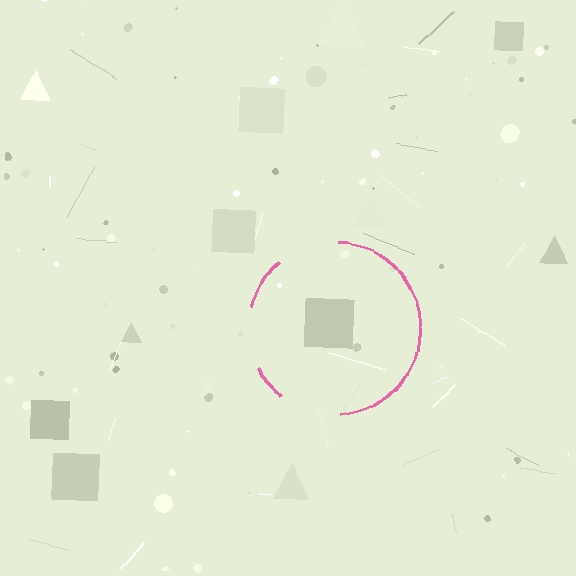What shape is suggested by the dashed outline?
The dashed outline suggests a circle.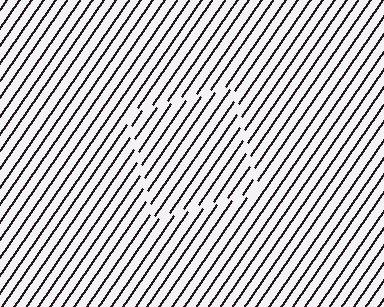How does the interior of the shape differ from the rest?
The interior of the shape contains the same grating, shifted by half a period — the contour is defined by the phase discontinuity where line-ends from the inner and outer gratings abut.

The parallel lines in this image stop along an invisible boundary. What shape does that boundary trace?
An illusory square. The interior of the shape contains the same grating, shifted by half a period — the contour is defined by the phase discontinuity where line-ends from the inner and outer gratings abut.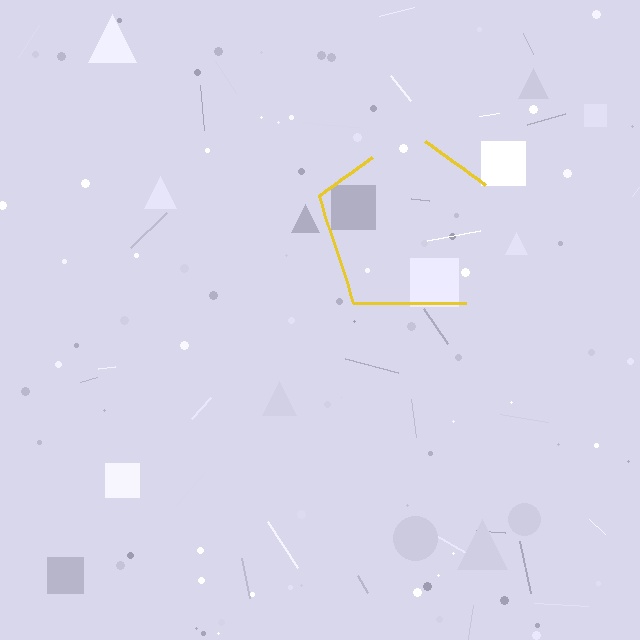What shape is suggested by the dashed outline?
The dashed outline suggests a pentagon.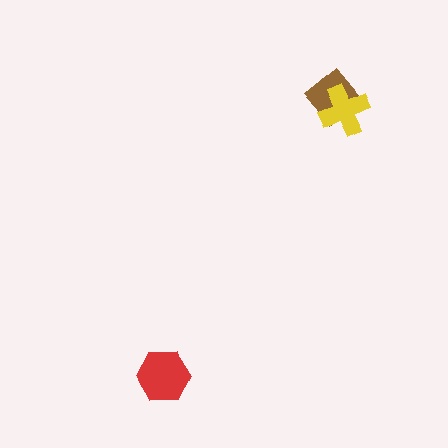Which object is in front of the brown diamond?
The yellow cross is in front of the brown diamond.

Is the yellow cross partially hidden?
No, no other shape covers it.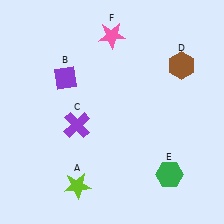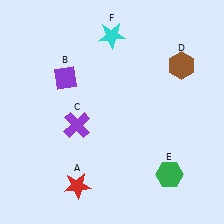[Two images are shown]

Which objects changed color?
A changed from lime to red. F changed from pink to cyan.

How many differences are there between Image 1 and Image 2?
There are 2 differences between the two images.